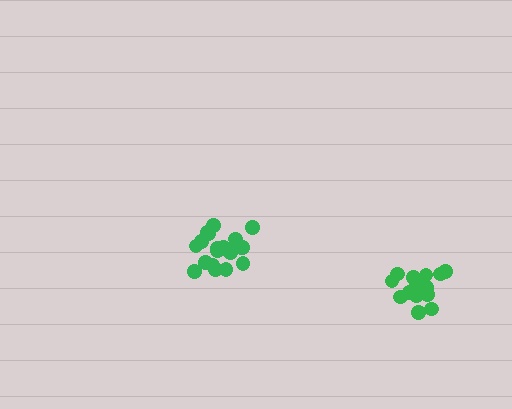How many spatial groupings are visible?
There are 2 spatial groupings.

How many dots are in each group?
Group 1: 16 dots, Group 2: 21 dots (37 total).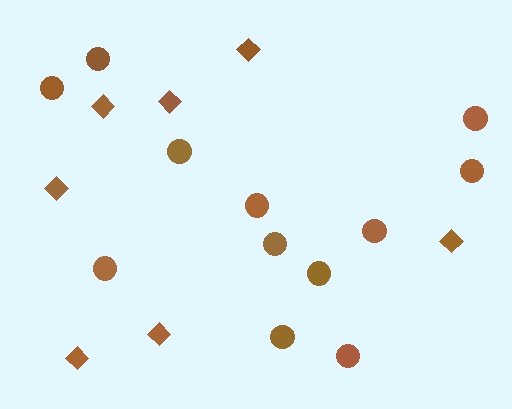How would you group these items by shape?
There are 2 groups: one group of circles (12) and one group of diamonds (7).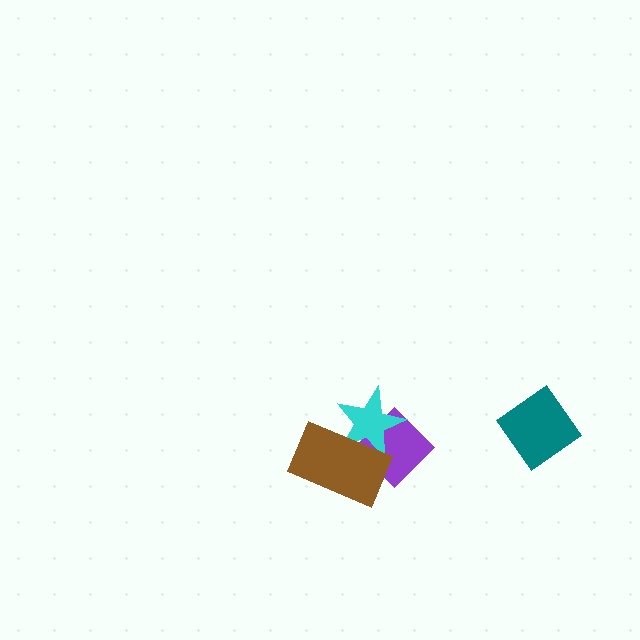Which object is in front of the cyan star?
The brown rectangle is in front of the cyan star.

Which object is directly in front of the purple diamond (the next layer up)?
The cyan star is directly in front of the purple diamond.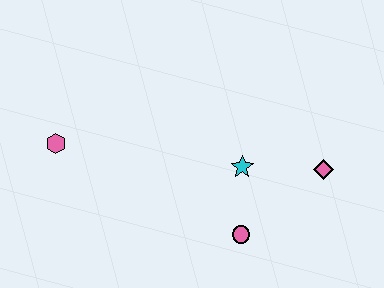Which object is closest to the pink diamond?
The cyan star is closest to the pink diamond.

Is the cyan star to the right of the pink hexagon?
Yes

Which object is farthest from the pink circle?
The pink hexagon is farthest from the pink circle.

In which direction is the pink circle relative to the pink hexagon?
The pink circle is to the right of the pink hexagon.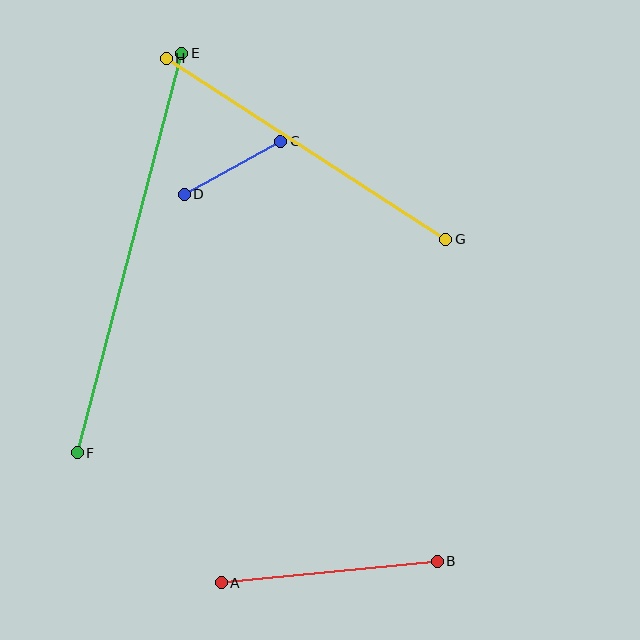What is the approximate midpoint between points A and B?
The midpoint is at approximately (329, 572) pixels.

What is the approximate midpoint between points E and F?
The midpoint is at approximately (129, 253) pixels.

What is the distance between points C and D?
The distance is approximately 110 pixels.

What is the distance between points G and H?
The distance is approximately 333 pixels.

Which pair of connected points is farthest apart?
Points E and F are farthest apart.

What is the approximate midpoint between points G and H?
The midpoint is at approximately (306, 149) pixels.